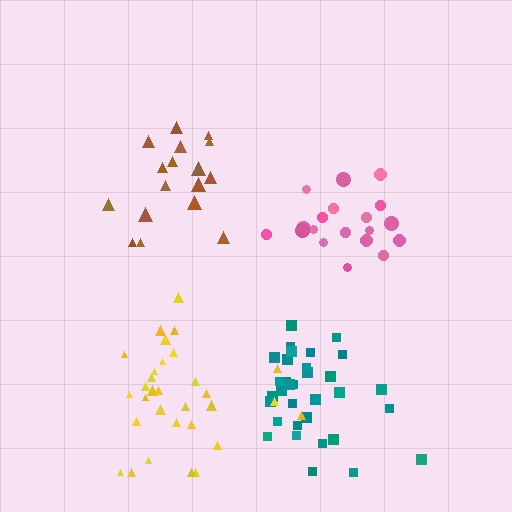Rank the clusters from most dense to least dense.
teal, pink, brown, yellow.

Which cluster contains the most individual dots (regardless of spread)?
Teal (33).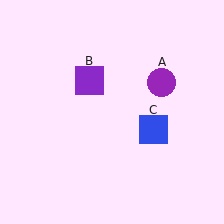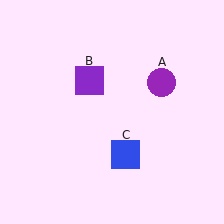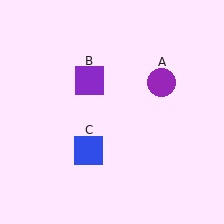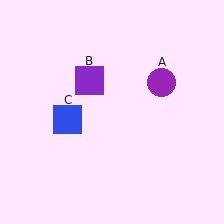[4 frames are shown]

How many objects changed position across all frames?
1 object changed position: blue square (object C).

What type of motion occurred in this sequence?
The blue square (object C) rotated clockwise around the center of the scene.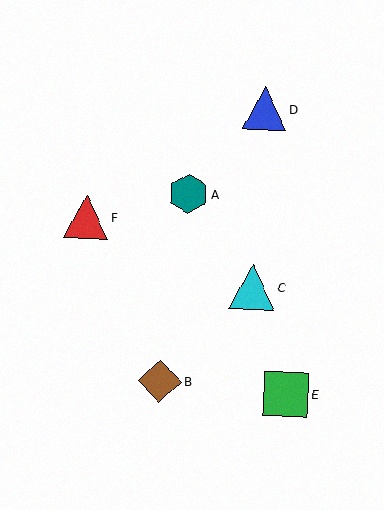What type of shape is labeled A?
Shape A is a teal hexagon.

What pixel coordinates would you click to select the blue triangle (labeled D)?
Click at (265, 109) to select the blue triangle D.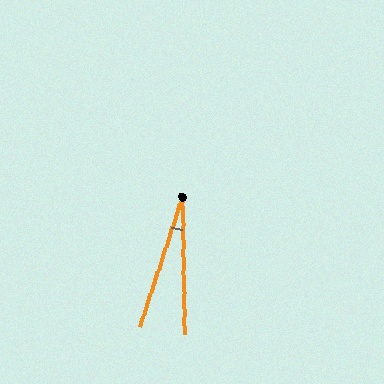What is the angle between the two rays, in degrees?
Approximately 19 degrees.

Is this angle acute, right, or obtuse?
It is acute.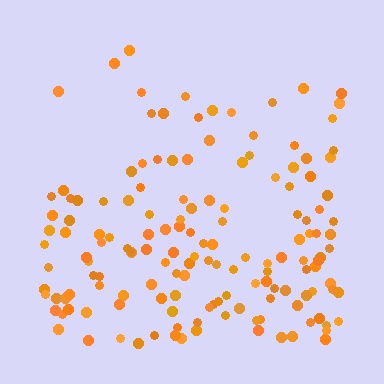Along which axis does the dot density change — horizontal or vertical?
Vertical.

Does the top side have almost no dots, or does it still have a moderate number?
Still a moderate number, just noticeably fewer than the bottom.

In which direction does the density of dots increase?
From top to bottom, with the bottom side densest.